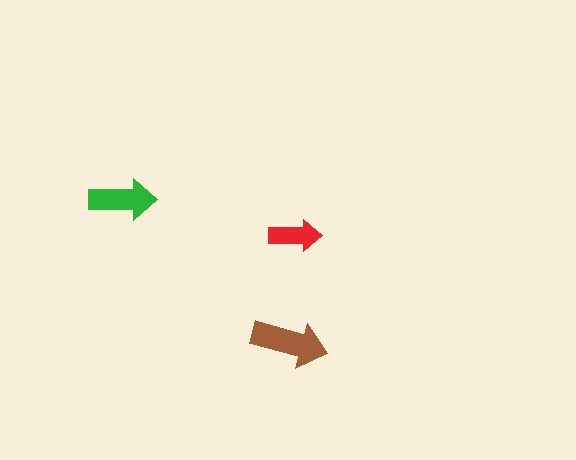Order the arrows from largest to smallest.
the brown one, the green one, the red one.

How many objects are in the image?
There are 3 objects in the image.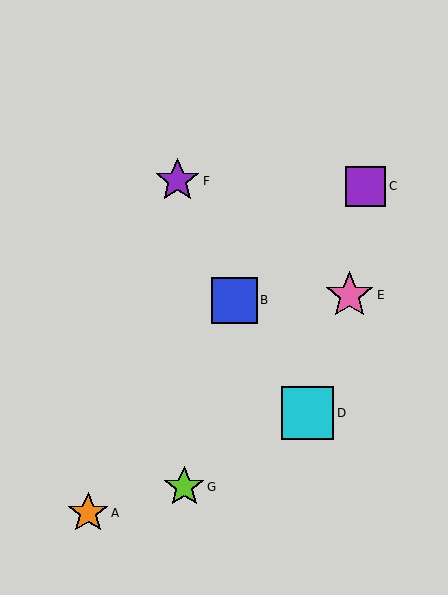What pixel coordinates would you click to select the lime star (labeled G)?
Click at (184, 487) to select the lime star G.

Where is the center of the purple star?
The center of the purple star is at (177, 181).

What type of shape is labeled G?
Shape G is a lime star.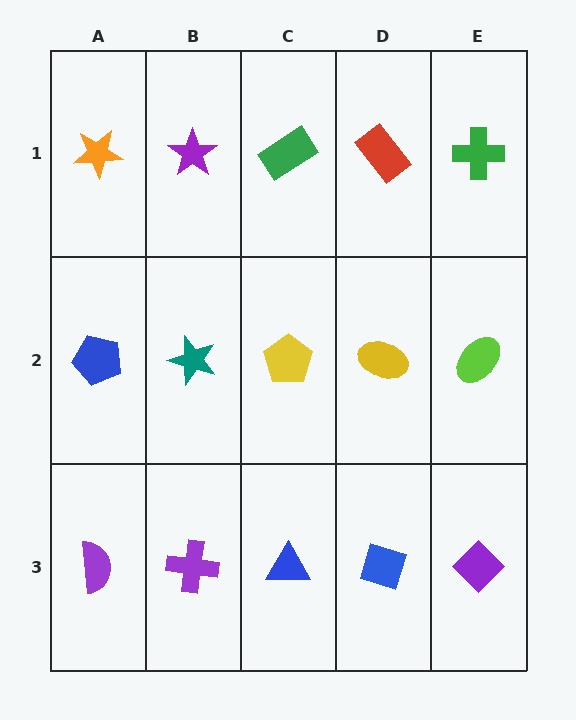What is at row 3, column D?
A blue diamond.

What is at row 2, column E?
A lime ellipse.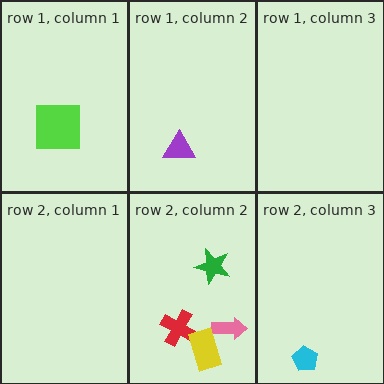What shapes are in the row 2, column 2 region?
The pink arrow, the red cross, the yellow rectangle, the green star.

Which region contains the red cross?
The row 2, column 2 region.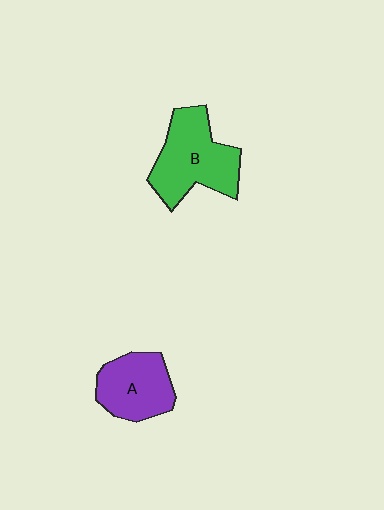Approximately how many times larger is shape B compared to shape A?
Approximately 1.3 times.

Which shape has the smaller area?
Shape A (purple).